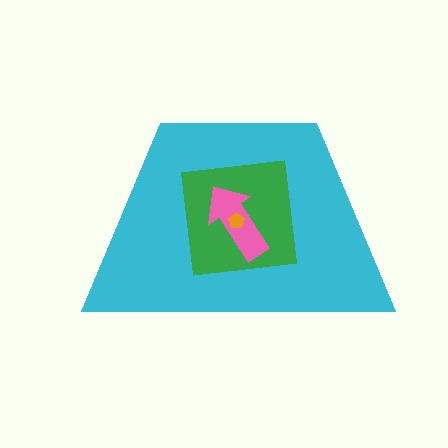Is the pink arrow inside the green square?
Yes.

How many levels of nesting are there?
4.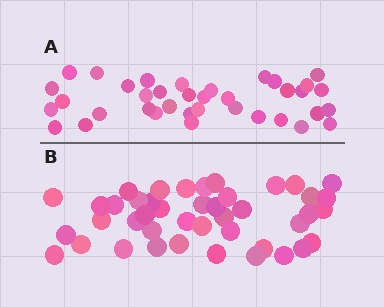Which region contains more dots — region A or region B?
Region B (the bottom region) has more dots.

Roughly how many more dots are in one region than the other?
Region B has about 6 more dots than region A.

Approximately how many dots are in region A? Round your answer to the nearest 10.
About 40 dots. (The exact count is 37, which rounds to 40.)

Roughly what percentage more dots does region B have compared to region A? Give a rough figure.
About 15% more.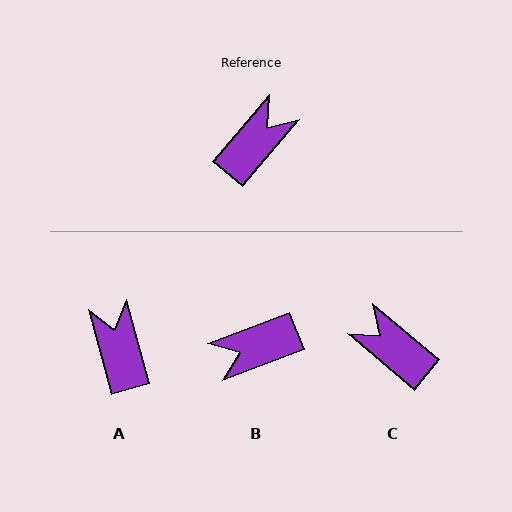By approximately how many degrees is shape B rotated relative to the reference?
Approximately 151 degrees counter-clockwise.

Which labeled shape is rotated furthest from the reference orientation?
B, about 151 degrees away.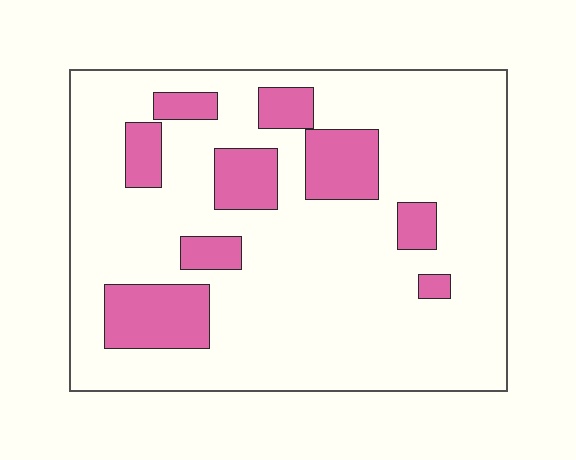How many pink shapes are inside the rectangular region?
9.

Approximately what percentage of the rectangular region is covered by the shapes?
Approximately 20%.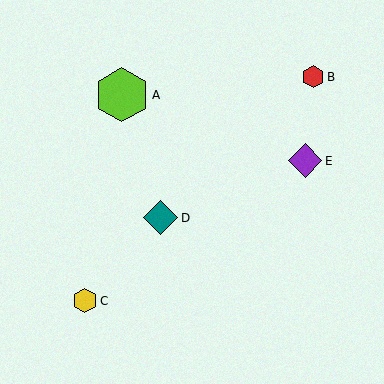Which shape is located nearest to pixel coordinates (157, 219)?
The teal diamond (labeled D) at (161, 218) is nearest to that location.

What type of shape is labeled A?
Shape A is a lime hexagon.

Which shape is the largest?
The lime hexagon (labeled A) is the largest.